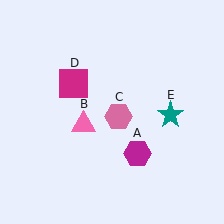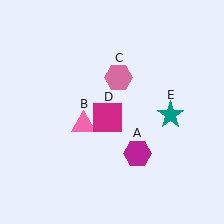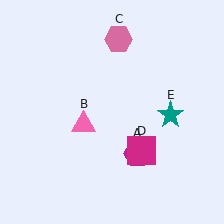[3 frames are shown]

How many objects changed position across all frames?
2 objects changed position: pink hexagon (object C), magenta square (object D).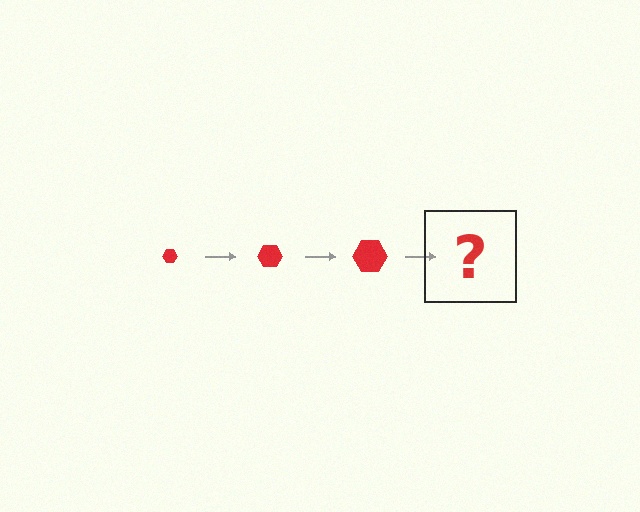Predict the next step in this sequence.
The next step is a red hexagon, larger than the previous one.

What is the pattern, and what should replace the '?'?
The pattern is that the hexagon gets progressively larger each step. The '?' should be a red hexagon, larger than the previous one.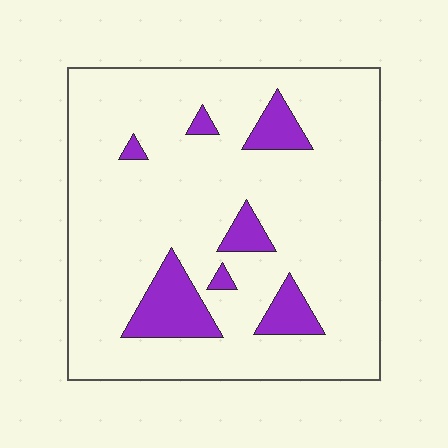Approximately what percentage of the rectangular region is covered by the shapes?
Approximately 15%.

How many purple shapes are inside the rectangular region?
7.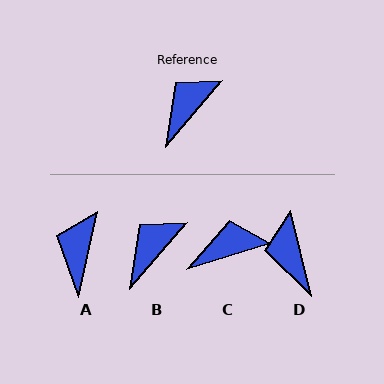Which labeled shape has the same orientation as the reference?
B.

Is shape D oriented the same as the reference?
No, it is off by about 54 degrees.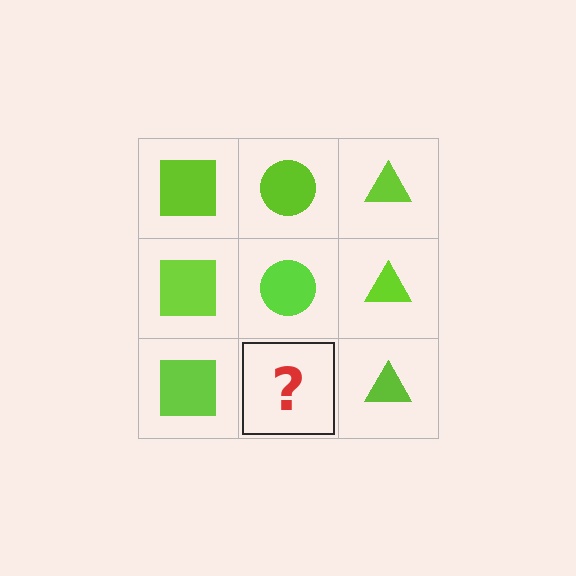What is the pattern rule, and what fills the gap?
The rule is that each column has a consistent shape. The gap should be filled with a lime circle.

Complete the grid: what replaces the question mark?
The question mark should be replaced with a lime circle.